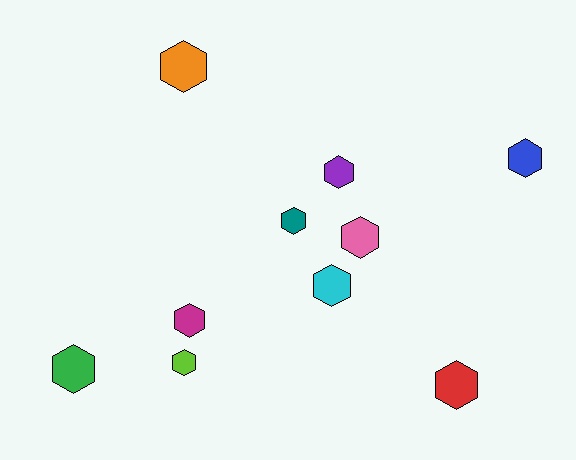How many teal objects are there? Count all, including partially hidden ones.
There is 1 teal object.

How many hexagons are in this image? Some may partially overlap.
There are 10 hexagons.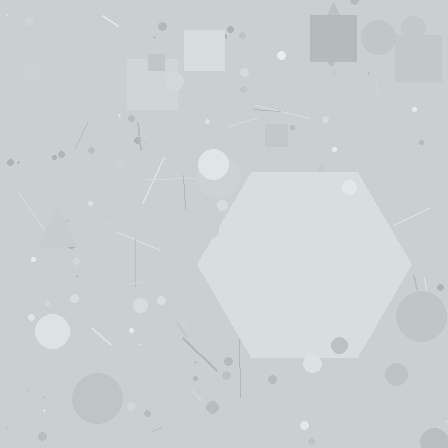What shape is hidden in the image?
A hexagon is hidden in the image.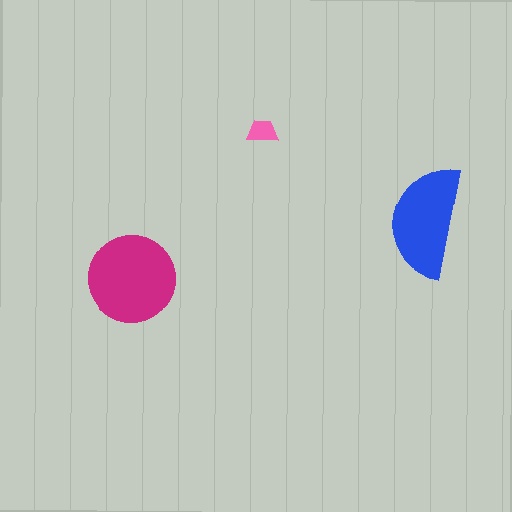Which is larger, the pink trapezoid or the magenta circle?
The magenta circle.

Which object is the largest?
The magenta circle.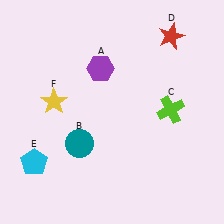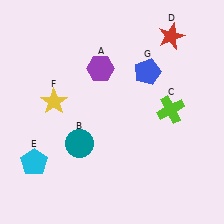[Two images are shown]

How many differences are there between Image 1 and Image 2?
There is 1 difference between the two images.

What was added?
A blue pentagon (G) was added in Image 2.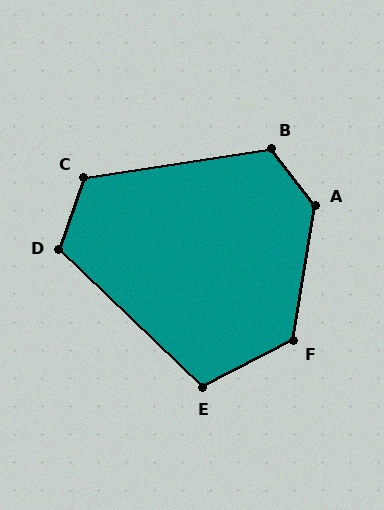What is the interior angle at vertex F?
Approximately 126 degrees (obtuse).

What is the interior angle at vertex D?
Approximately 115 degrees (obtuse).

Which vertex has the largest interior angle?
A, at approximately 133 degrees.